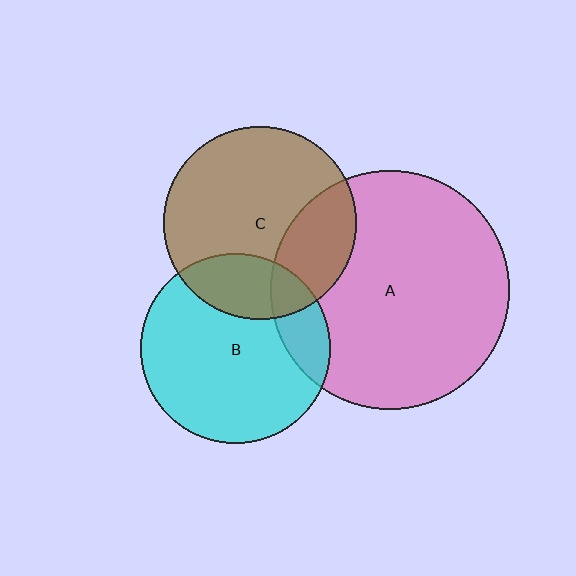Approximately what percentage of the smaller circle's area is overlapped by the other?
Approximately 15%.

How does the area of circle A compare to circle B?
Approximately 1.6 times.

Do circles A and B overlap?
Yes.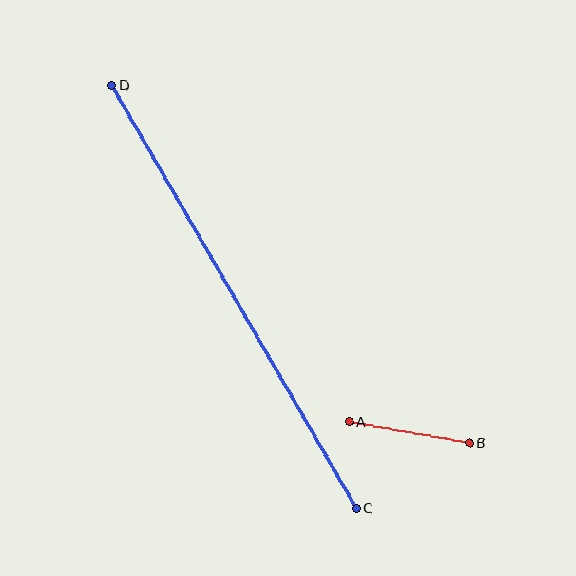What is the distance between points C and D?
The distance is approximately 488 pixels.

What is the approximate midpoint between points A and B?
The midpoint is at approximately (410, 432) pixels.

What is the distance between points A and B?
The distance is approximately 122 pixels.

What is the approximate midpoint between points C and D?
The midpoint is at approximately (234, 297) pixels.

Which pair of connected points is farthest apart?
Points C and D are farthest apart.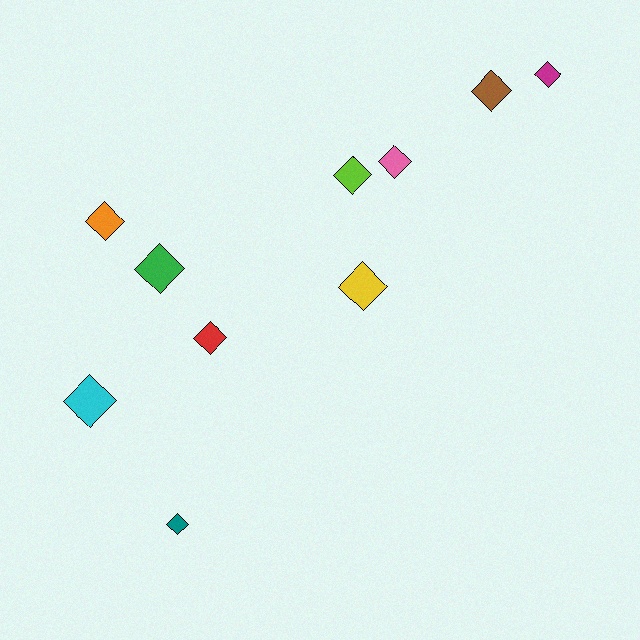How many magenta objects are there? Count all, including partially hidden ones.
There is 1 magenta object.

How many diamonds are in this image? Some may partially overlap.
There are 10 diamonds.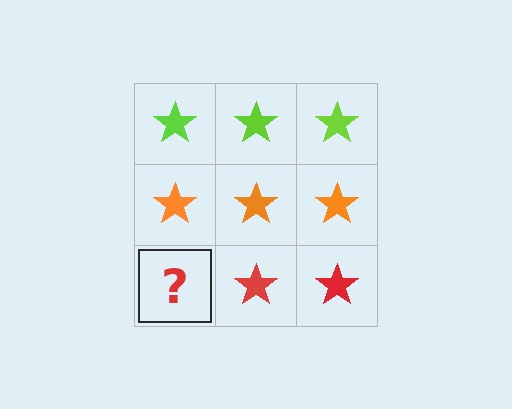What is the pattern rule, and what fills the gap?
The rule is that each row has a consistent color. The gap should be filled with a red star.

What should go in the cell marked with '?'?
The missing cell should contain a red star.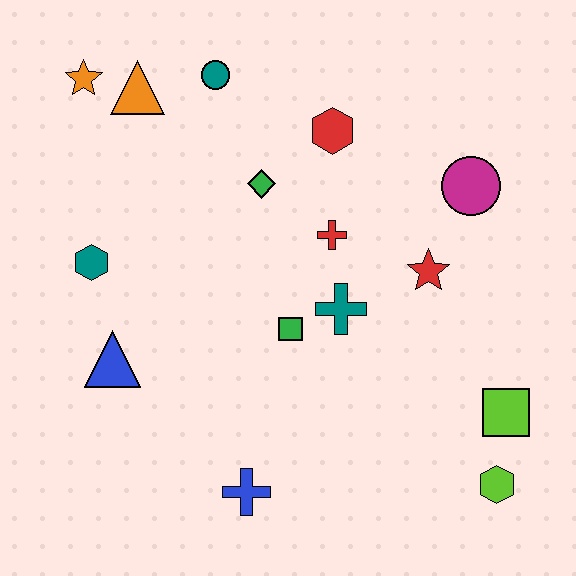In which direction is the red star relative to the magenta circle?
The red star is below the magenta circle.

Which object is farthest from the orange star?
The lime hexagon is farthest from the orange star.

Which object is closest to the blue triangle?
The teal hexagon is closest to the blue triangle.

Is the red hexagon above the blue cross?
Yes